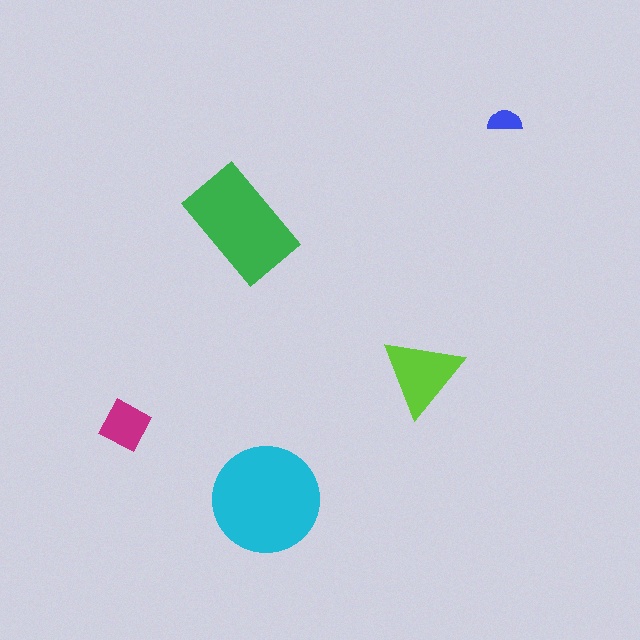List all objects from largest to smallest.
The cyan circle, the green rectangle, the lime triangle, the magenta square, the blue semicircle.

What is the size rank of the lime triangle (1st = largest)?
3rd.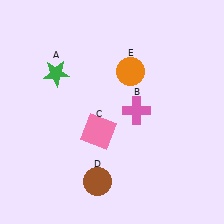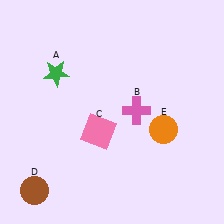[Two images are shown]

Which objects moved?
The objects that moved are: the brown circle (D), the orange circle (E).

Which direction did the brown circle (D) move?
The brown circle (D) moved left.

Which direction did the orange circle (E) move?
The orange circle (E) moved down.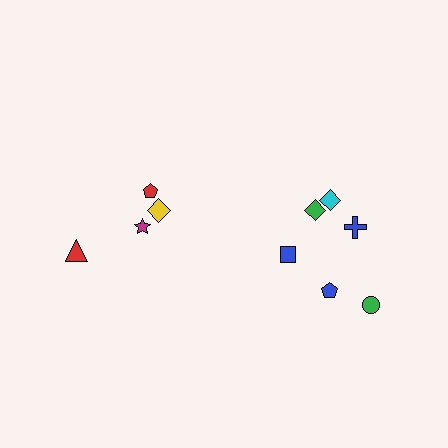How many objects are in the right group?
There are 6 objects.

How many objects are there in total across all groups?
There are 10 objects.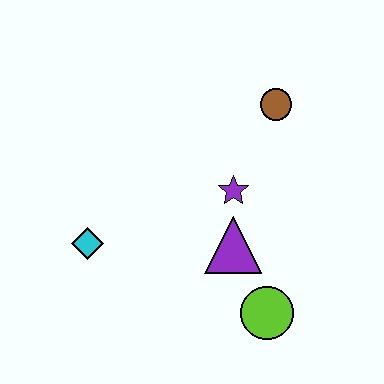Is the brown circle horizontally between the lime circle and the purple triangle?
No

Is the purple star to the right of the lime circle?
No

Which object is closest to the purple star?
The purple triangle is closest to the purple star.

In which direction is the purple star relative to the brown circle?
The purple star is below the brown circle.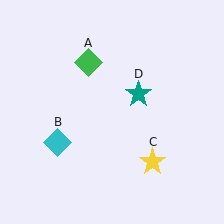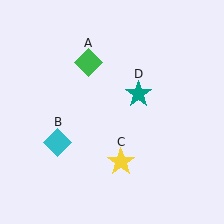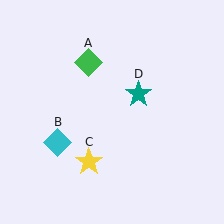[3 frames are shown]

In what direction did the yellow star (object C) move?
The yellow star (object C) moved left.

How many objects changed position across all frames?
1 object changed position: yellow star (object C).